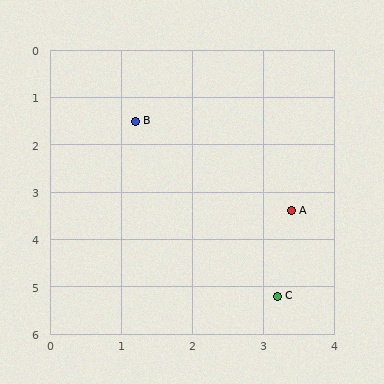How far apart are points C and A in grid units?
Points C and A are about 1.8 grid units apart.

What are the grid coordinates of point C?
Point C is at approximately (3.2, 5.2).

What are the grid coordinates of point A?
Point A is at approximately (3.4, 3.4).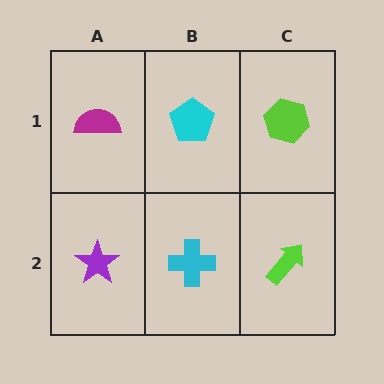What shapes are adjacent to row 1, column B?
A cyan cross (row 2, column B), a magenta semicircle (row 1, column A), a lime hexagon (row 1, column C).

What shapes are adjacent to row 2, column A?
A magenta semicircle (row 1, column A), a cyan cross (row 2, column B).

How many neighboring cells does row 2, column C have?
2.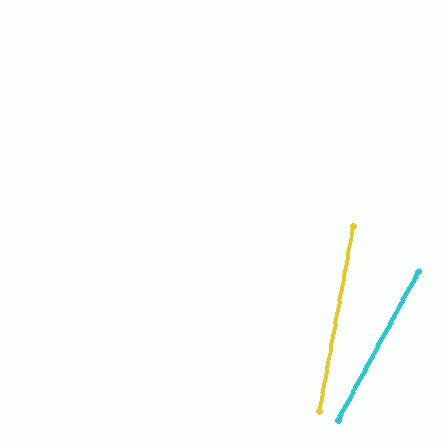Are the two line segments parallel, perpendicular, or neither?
Neither parallel nor perpendicular — they differ by about 18°.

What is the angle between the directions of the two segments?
Approximately 18 degrees.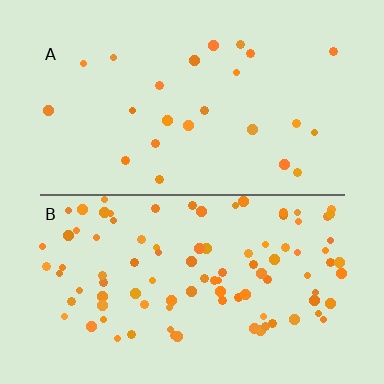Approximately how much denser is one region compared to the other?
Approximately 4.0× — region B over region A.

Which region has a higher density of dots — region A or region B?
B (the bottom).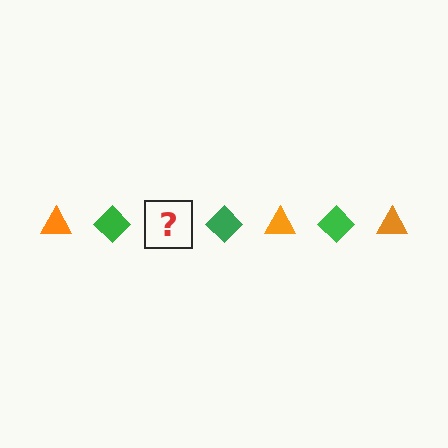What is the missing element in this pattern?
The missing element is an orange triangle.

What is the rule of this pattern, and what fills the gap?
The rule is that the pattern alternates between orange triangle and green diamond. The gap should be filled with an orange triangle.